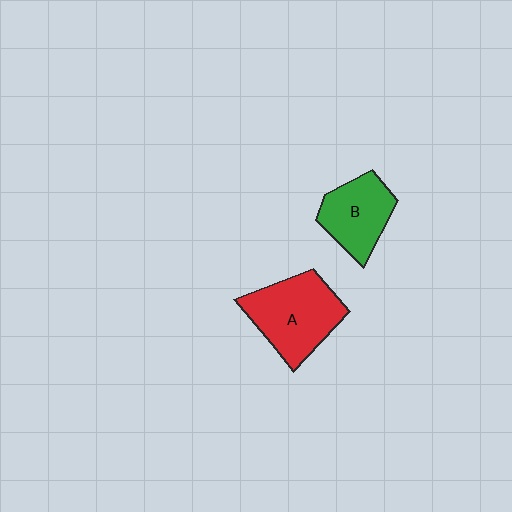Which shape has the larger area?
Shape A (red).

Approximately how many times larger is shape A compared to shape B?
Approximately 1.4 times.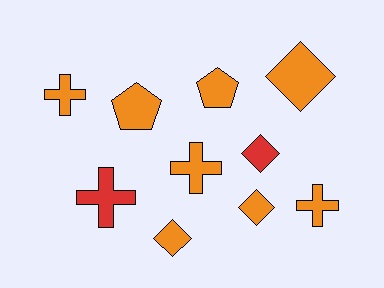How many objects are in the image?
There are 10 objects.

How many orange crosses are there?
There are 3 orange crosses.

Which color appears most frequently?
Orange, with 8 objects.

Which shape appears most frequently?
Cross, with 4 objects.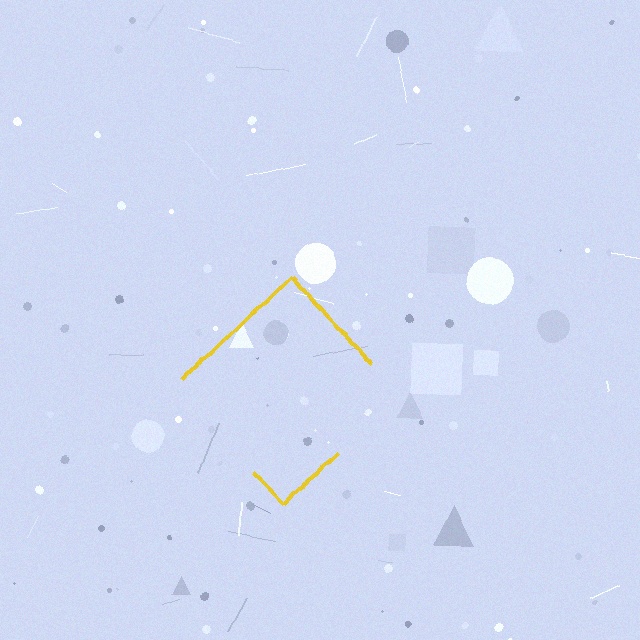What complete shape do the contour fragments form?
The contour fragments form a diamond.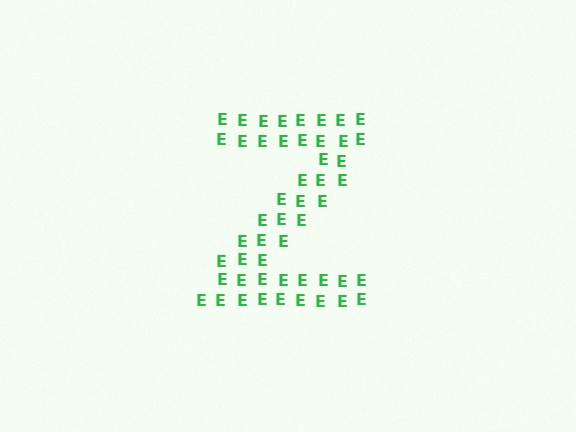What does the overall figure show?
The overall figure shows the letter Z.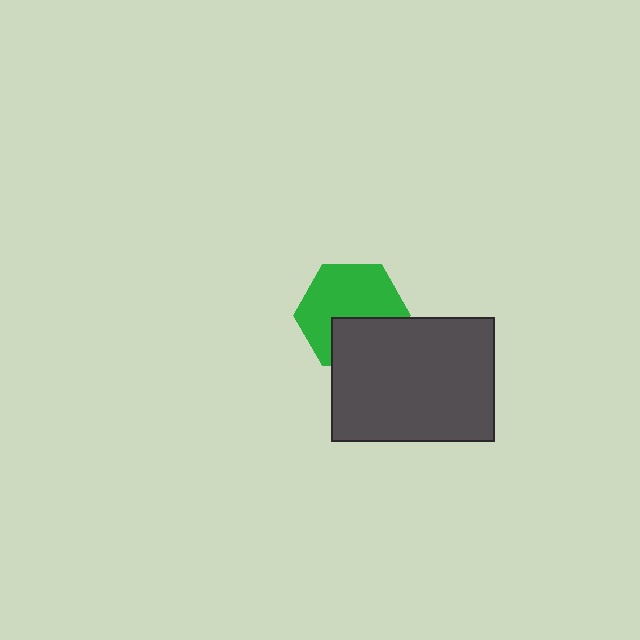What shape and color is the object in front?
The object in front is a dark gray rectangle.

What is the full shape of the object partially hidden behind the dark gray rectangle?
The partially hidden object is a green hexagon.